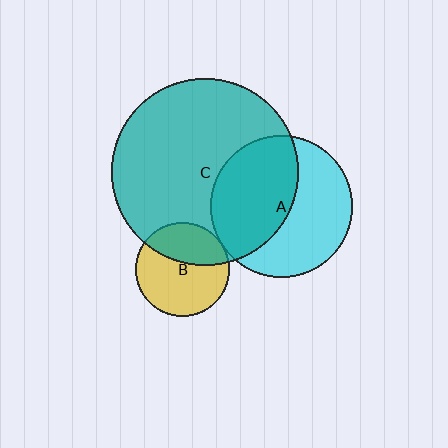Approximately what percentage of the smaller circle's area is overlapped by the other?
Approximately 50%.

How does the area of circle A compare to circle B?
Approximately 2.3 times.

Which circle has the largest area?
Circle C (teal).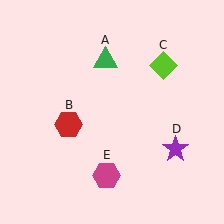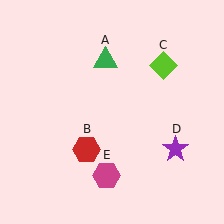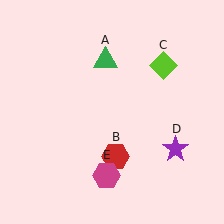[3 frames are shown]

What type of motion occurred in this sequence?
The red hexagon (object B) rotated counterclockwise around the center of the scene.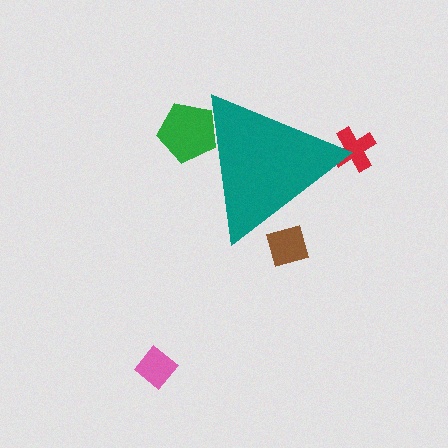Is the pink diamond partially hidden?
No, the pink diamond is fully visible.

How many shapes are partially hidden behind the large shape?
3 shapes are partially hidden.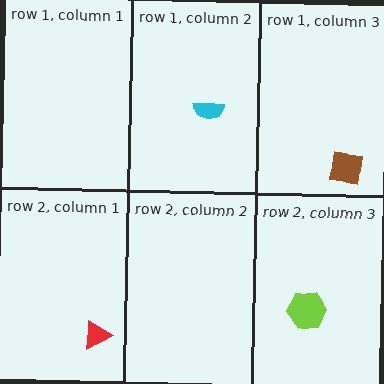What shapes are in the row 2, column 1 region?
The red triangle.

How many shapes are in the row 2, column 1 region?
1.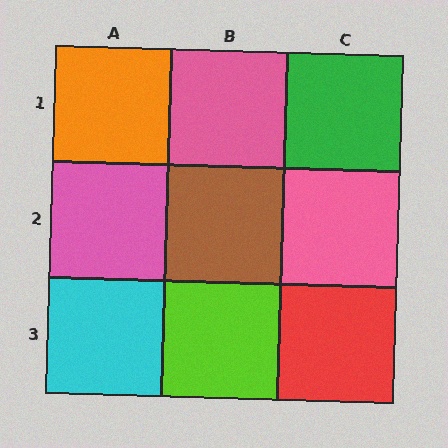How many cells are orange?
1 cell is orange.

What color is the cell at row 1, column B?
Pink.